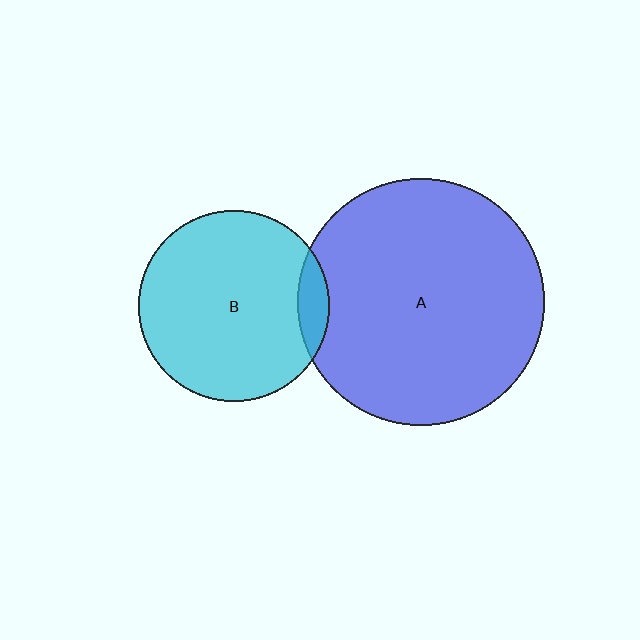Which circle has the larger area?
Circle A (blue).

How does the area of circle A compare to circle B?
Approximately 1.7 times.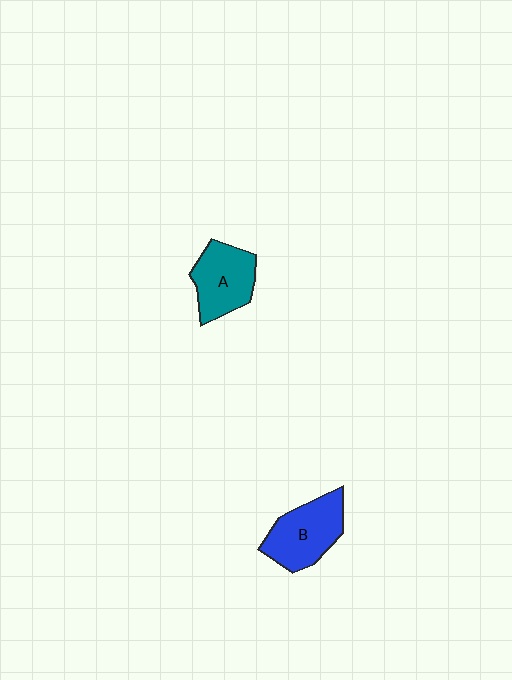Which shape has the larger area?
Shape B (blue).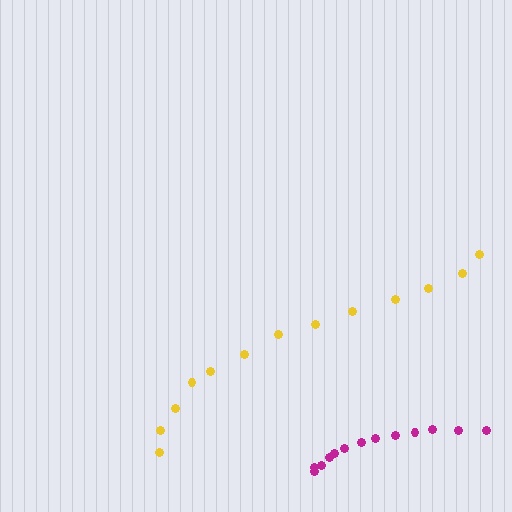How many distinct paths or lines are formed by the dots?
There are 2 distinct paths.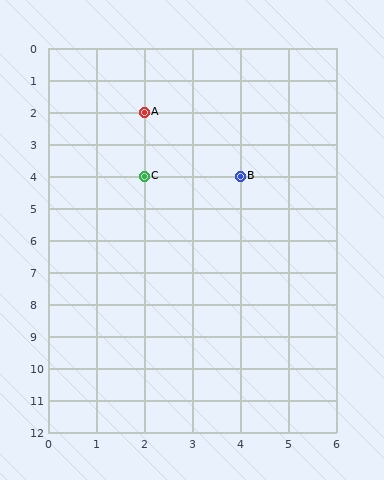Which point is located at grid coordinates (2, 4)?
Point C is at (2, 4).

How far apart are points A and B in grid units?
Points A and B are 2 columns and 2 rows apart (about 2.8 grid units diagonally).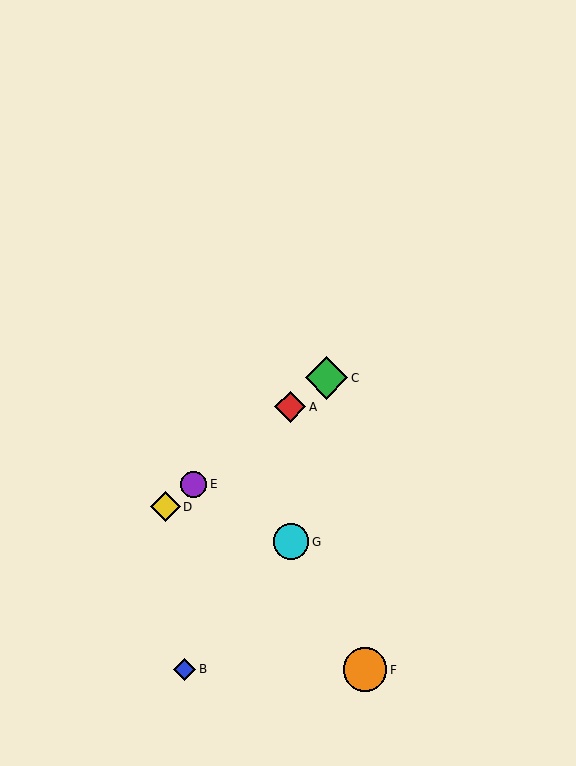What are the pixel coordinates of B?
Object B is at (185, 669).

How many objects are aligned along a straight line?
4 objects (A, C, D, E) are aligned along a straight line.